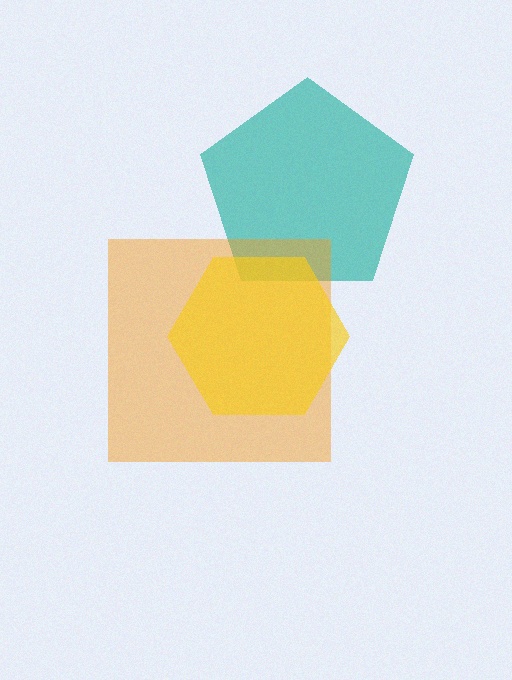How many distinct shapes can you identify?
There are 3 distinct shapes: a teal pentagon, an orange square, a yellow hexagon.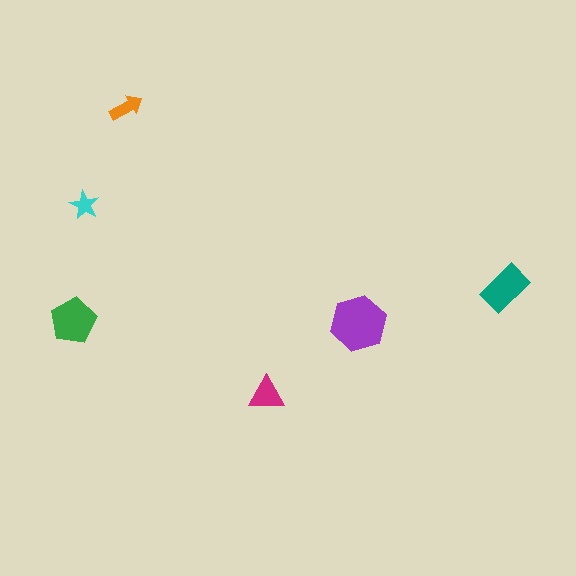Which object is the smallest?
The cyan star.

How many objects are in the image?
There are 6 objects in the image.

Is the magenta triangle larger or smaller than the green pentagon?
Smaller.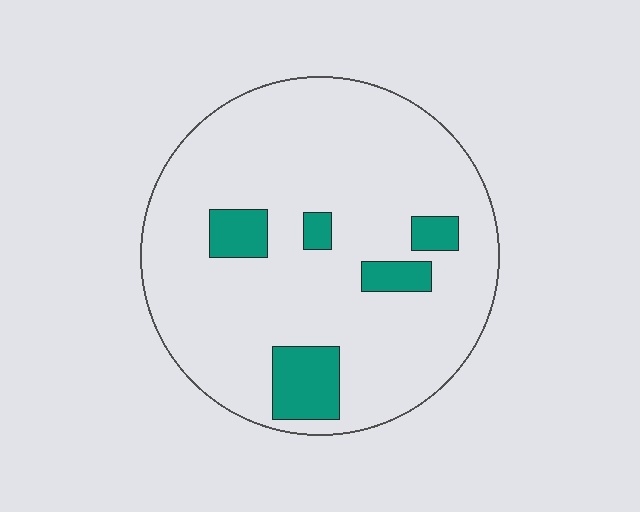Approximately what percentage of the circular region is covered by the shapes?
Approximately 15%.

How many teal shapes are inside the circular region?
5.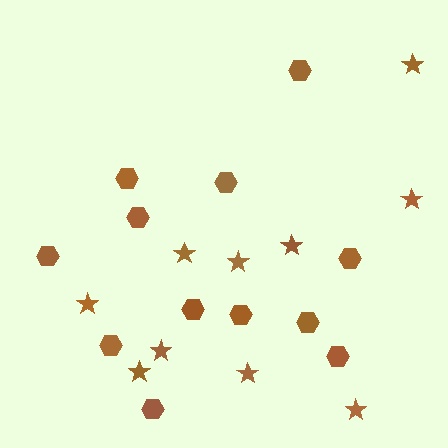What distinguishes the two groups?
There are 2 groups: one group of hexagons (12) and one group of stars (10).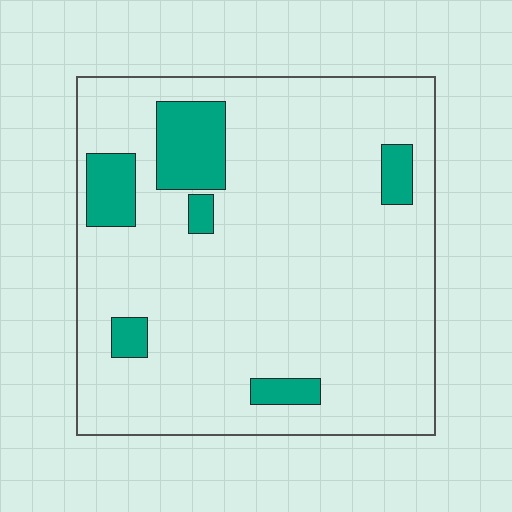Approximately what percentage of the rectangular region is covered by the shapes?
Approximately 15%.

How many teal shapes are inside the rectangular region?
6.